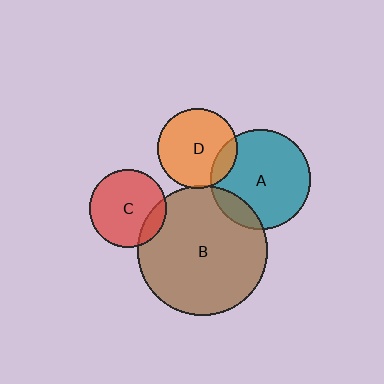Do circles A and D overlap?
Yes.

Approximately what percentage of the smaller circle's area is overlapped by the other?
Approximately 15%.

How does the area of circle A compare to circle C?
Approximately 1.6 times.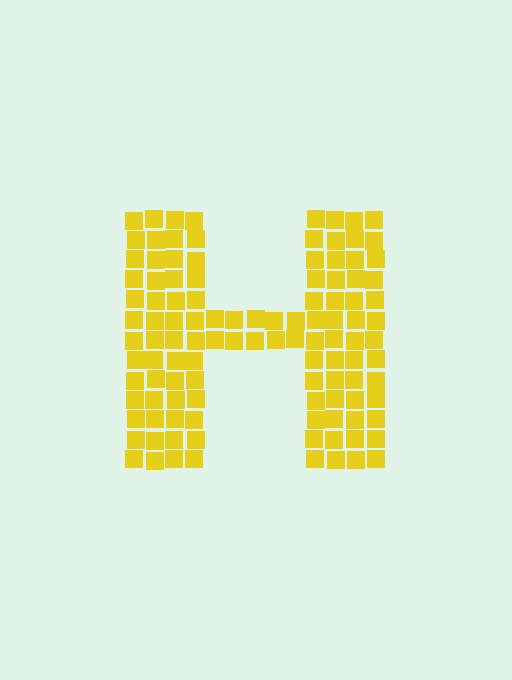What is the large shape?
The large shape is the letter H.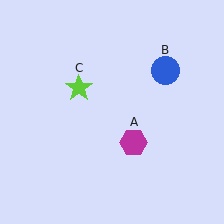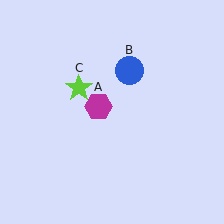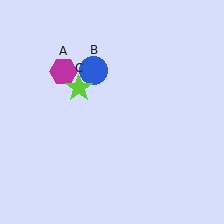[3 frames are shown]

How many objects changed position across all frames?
2 objects changed position: magenta hexagon (object A), blue circle (object B).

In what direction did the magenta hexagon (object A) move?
The magenta hexagon (object A) moved up and to the left.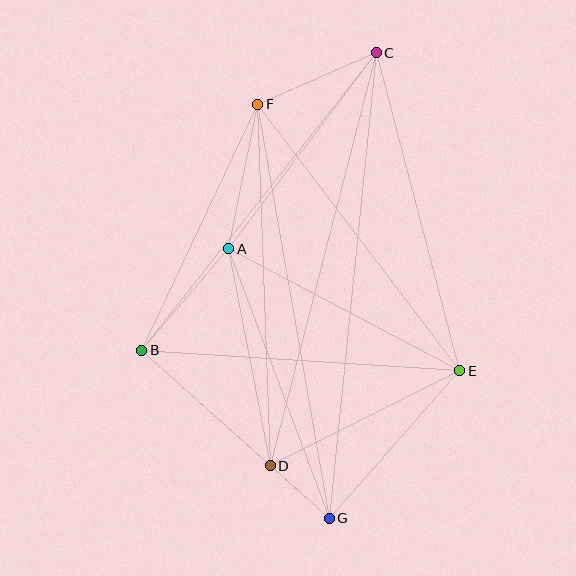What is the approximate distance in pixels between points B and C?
The distance between B and C is approximately 379 pixels.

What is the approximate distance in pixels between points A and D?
The distance between A and D is approximately 221 pixels.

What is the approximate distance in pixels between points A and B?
The distance between A and B is approximately 134 pixels.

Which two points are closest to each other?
Points D and G are closest to each other.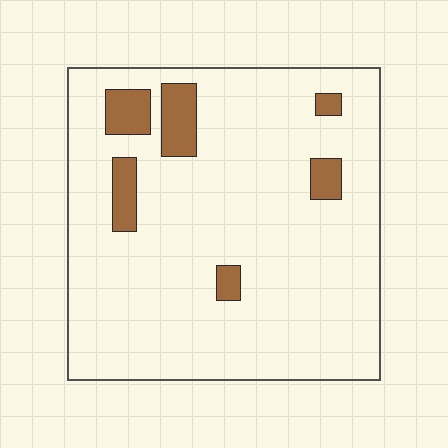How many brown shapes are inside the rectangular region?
6.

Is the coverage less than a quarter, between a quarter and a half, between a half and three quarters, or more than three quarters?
Less than a quarter.